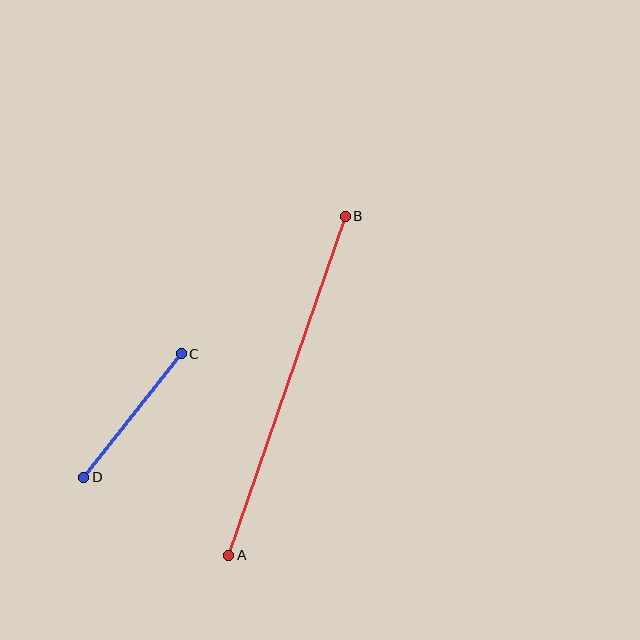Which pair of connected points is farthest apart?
Points A and B are farthest apart.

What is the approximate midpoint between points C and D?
The midpoint is at approximately (133, 416) pixels.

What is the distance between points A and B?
The distance is approximately 359 pixels.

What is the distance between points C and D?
The distance is approximately 158 pixels.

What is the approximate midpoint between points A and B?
The midpoint is at approximately (287, 386) pixels.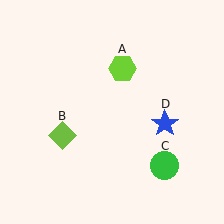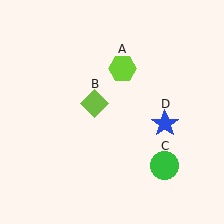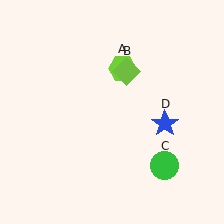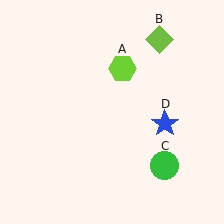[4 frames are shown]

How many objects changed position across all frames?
1 object changed position: lime diamond (object B).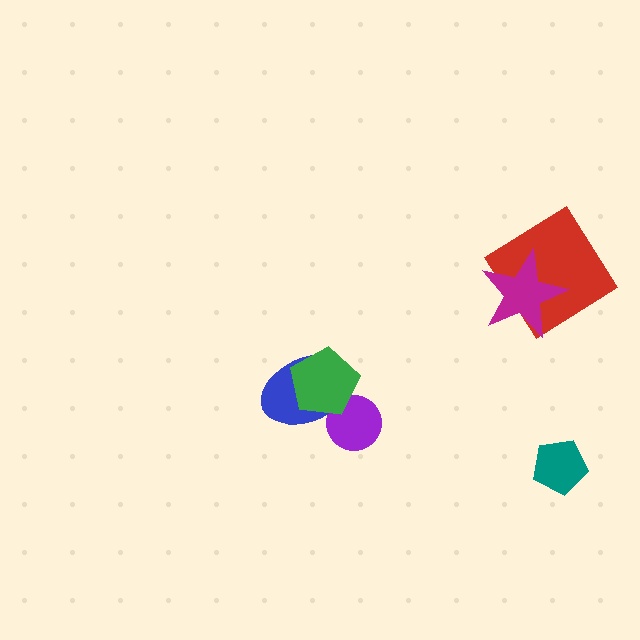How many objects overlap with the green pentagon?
2 objects overlap with the green pentagon.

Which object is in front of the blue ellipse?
The green pentagon is in front of the blue ellipse.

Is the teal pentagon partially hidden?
No, no other shape covers it.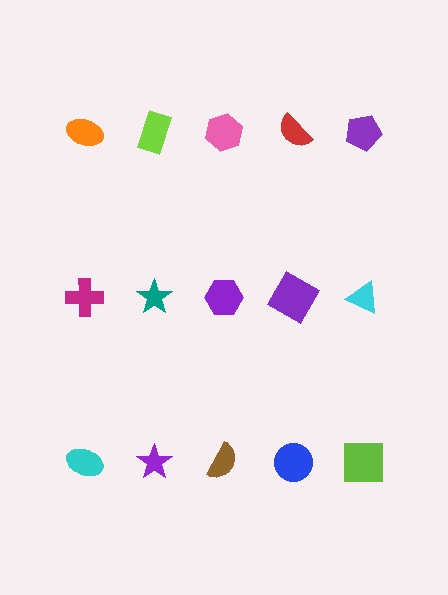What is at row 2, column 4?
A purple square.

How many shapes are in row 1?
5 shapes.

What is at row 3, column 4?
A blue circle.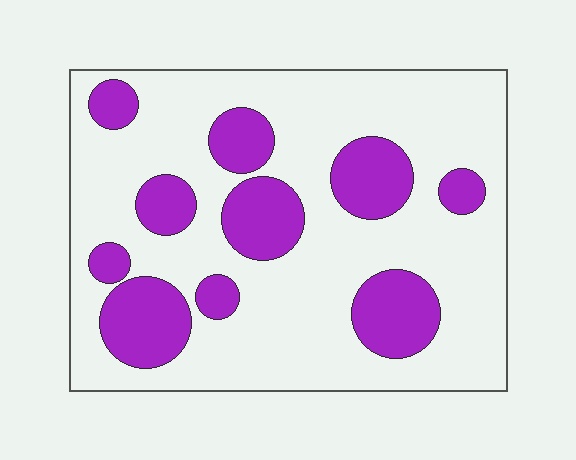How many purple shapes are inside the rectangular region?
10.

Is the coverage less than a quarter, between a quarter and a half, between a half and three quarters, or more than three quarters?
Between a quarter and a half.